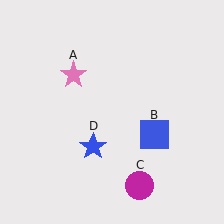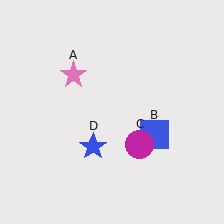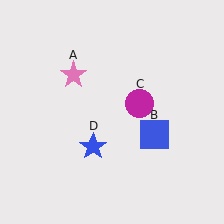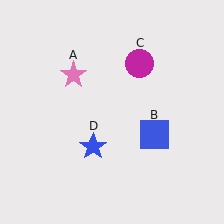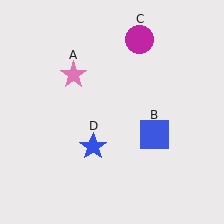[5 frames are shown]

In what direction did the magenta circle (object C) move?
The magenta circle (object C) moved up.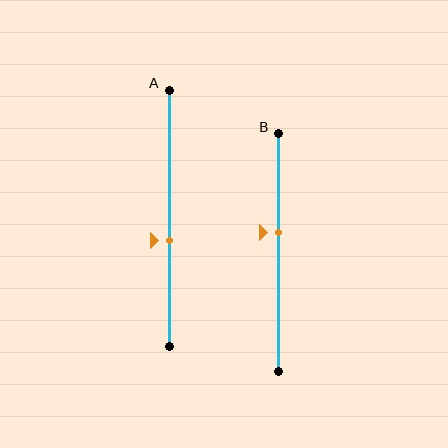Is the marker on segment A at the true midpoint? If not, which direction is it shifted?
No, the marker on segment A is shifted downward by about 9% of the segment length.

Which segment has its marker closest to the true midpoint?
Segment B has its marker closest to the true midpoint.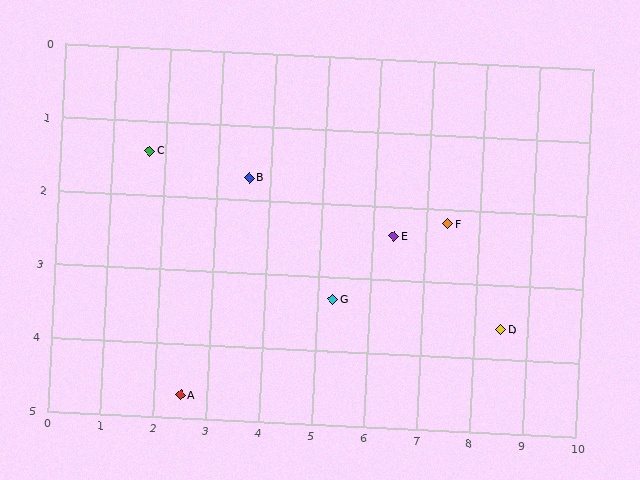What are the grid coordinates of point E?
Point E is at approximately (6.4, 2.4).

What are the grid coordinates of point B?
Point B is at approximately (3.6, 1.7).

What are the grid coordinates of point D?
Point D is at approximately (8.5, 3.6).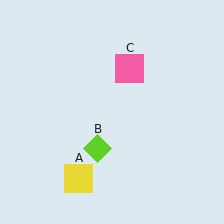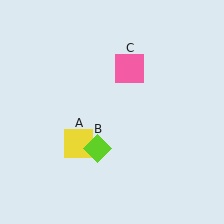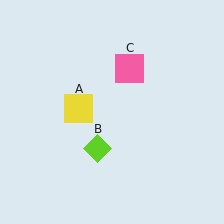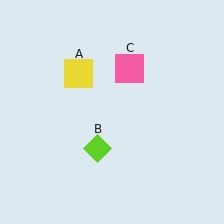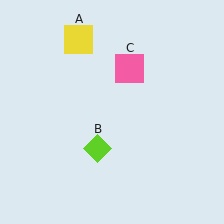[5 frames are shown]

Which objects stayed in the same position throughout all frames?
Lime diamond (object B) and pink square (object C) remained stationary.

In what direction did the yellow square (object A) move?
The yellow square (object A) moved up.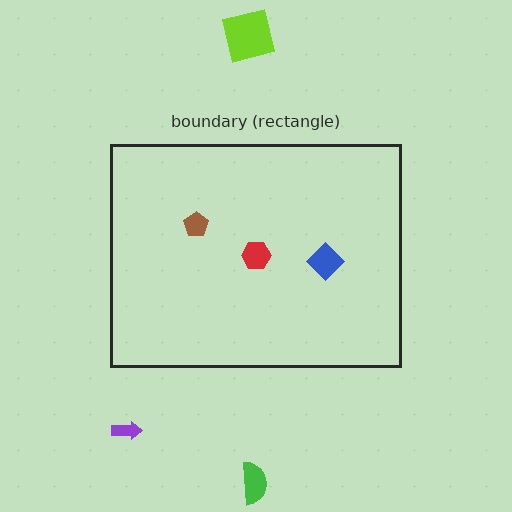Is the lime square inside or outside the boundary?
Outside.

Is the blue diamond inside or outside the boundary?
Inside.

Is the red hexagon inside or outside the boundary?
Inside.